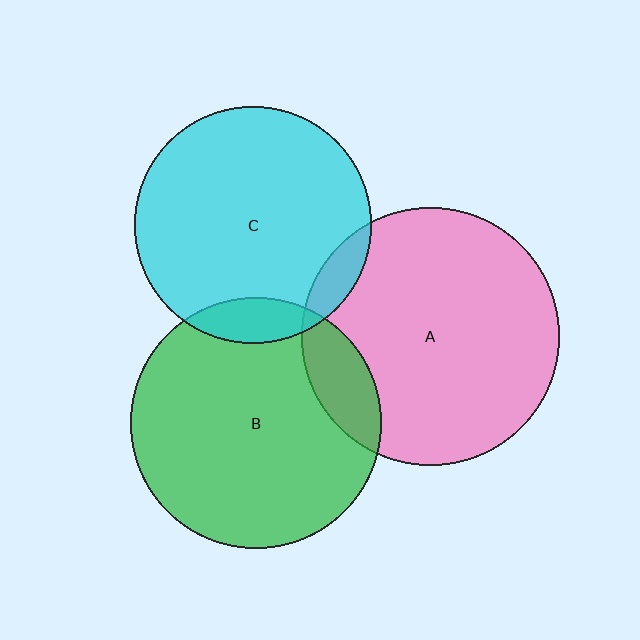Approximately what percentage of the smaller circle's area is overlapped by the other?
Approximately 10%.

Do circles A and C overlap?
Yes.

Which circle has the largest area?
Circle A (pink).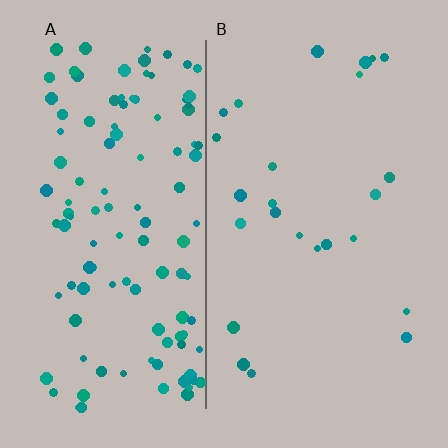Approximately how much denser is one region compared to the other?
Approximately 4.7× — region A over region B.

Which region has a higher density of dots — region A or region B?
A (the left).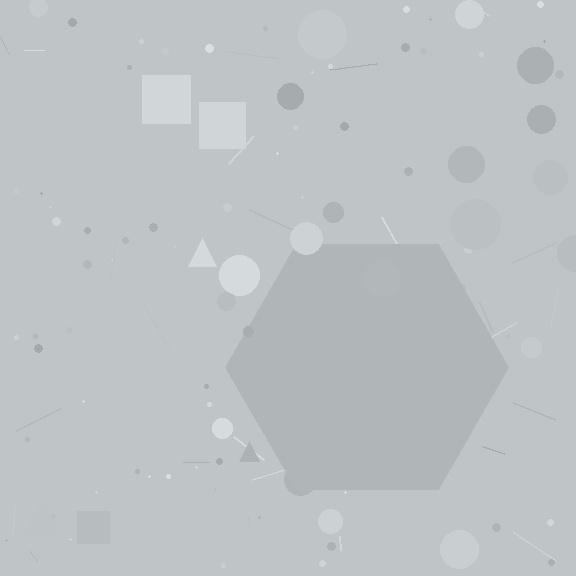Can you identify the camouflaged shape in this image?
The camouflaged shape is a hexagon.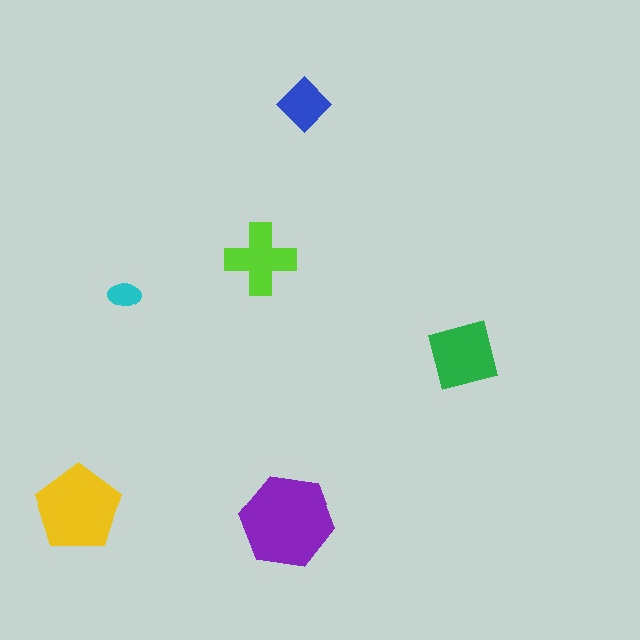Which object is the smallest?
The cyan ellipse.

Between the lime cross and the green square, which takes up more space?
The green square.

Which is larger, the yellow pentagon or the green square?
The yellow pentagon.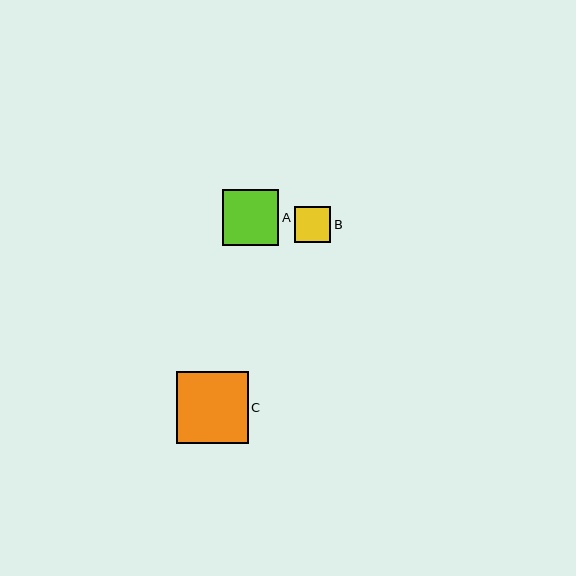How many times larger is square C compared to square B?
Square C is approximately 2.0 times the size of square B.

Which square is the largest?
Square C is the largest with a size of approximately 72 pixels.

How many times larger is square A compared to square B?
Square A is approximately 1.6 times the size of square B.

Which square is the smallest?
Square B is the smallest with a size of approximately 36 pixels.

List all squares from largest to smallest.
From largest to smallest: C, A, B.